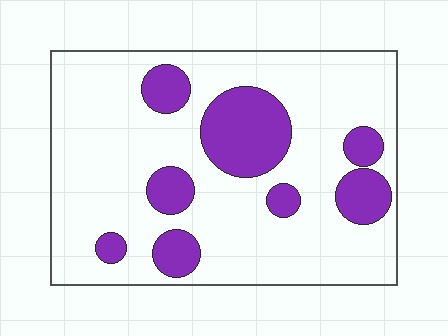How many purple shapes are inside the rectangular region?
8.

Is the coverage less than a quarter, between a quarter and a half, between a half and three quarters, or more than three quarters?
Less than a quarter.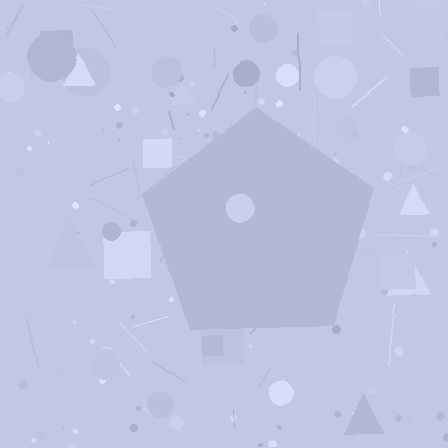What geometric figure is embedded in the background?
A pentagon is embedded in the background.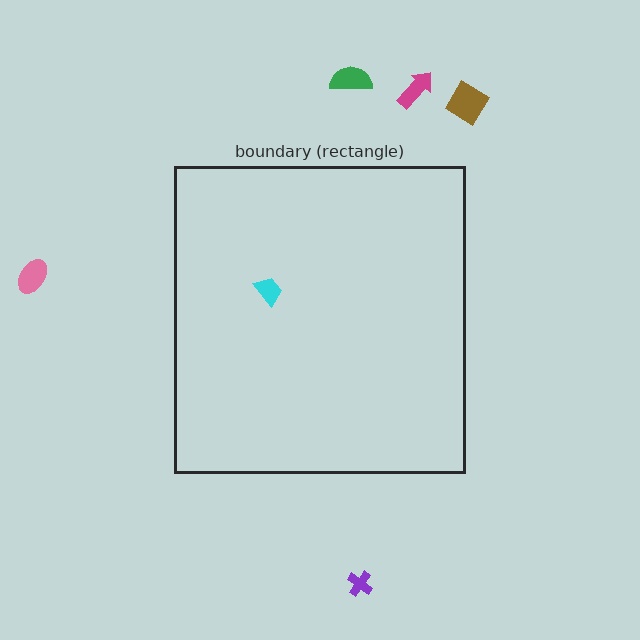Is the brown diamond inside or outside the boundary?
Outside.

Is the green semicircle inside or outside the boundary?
Outside.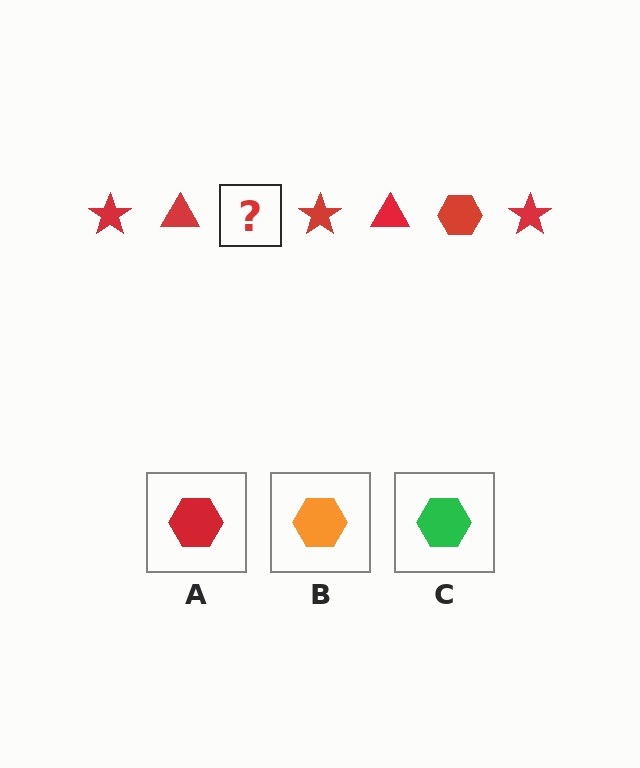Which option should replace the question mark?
Option A.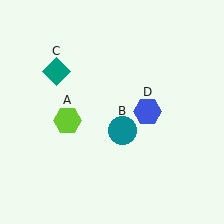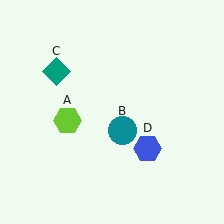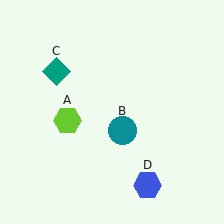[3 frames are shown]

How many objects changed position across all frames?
1 object changed position: blue hexagon (object D).